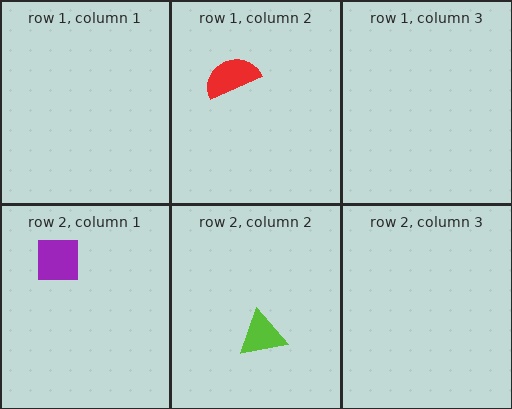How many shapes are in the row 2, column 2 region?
1.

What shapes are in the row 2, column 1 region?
The purple square.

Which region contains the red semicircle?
The row 1, column 2 region.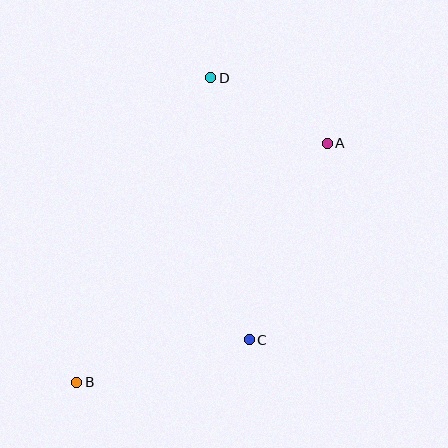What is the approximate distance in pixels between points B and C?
The distance between B and C is approximately 178 pixels.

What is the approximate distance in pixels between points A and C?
The distance between A and C is approximately 211 pixels.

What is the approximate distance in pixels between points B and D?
The distance between B and D is approximately 333 pixels.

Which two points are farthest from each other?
Points A and B are farthest from each other.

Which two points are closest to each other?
Points A and D are closest to each other.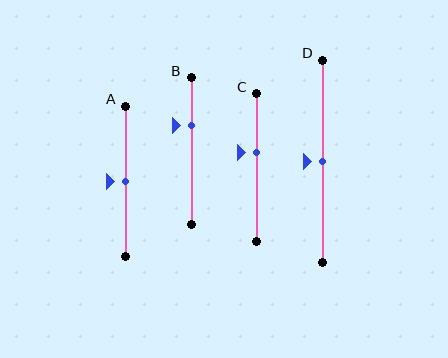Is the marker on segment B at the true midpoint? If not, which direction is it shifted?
No, the marker on segment B is shifted upward by about 17% of the segment length.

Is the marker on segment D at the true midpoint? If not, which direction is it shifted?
Yes, the marker on segment D is at the true midpoint.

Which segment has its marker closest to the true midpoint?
Segment A has its marker closest to the true midpoint.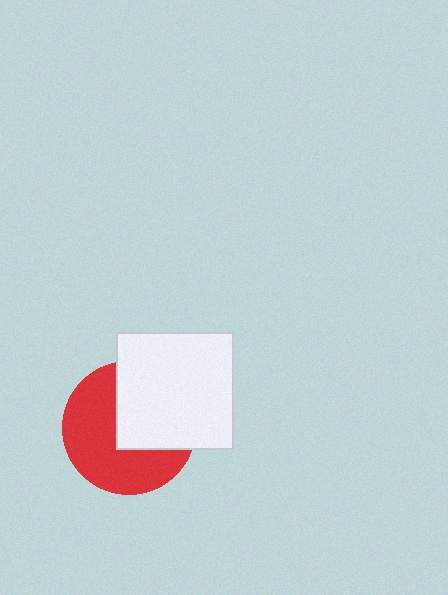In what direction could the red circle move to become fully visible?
The red circle could move toward the lower-left. That would shift it out from behind the white square entirely.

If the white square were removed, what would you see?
You would see the complete red circle.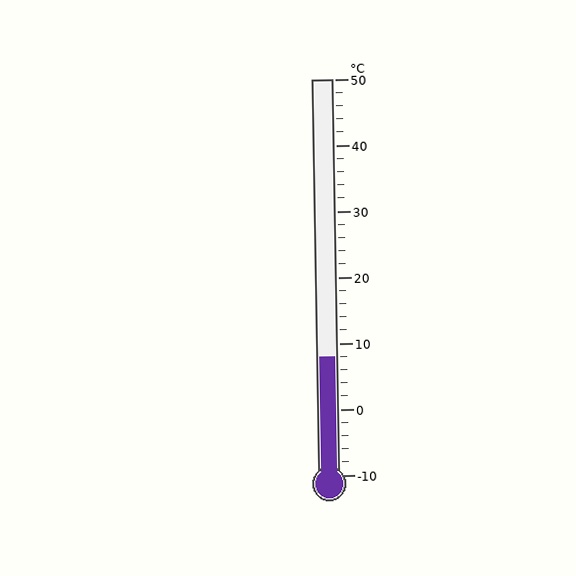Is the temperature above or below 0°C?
The temperature is above 0°C.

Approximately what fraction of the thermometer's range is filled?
The thermometer is filled to approximately 30% of its range.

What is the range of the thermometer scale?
The thermometer scale ranges from -10°C to 50°C.